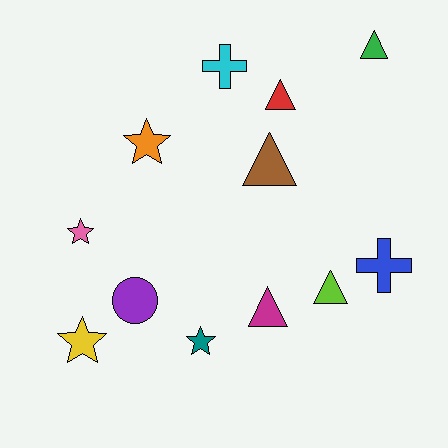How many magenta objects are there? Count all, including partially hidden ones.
There is 1 magenta object.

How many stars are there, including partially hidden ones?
There are 4 stars.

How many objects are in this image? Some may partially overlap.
There are 12 objects.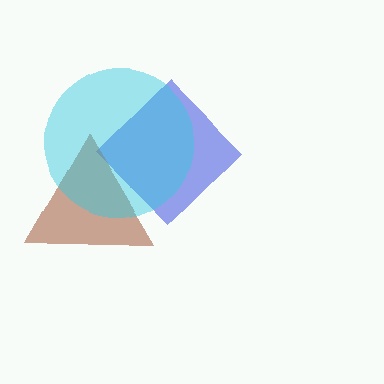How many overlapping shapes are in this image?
There are 3 overlapping shapes in the image.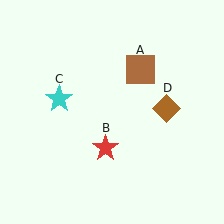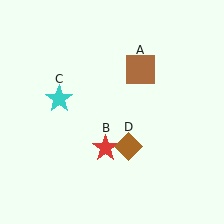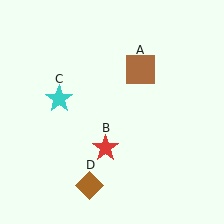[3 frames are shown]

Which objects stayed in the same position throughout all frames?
Brown square (object A) and red star (object B) and cyan star (object C) remained stationary.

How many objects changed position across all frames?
1 object changed position: brown diamond (object D).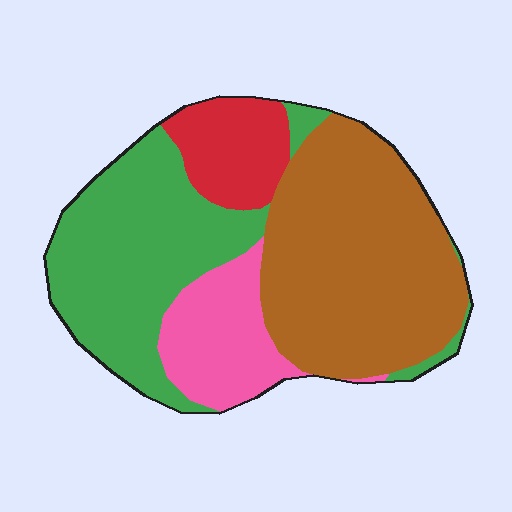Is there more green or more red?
Green.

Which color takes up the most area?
Brown, at roughly 40%.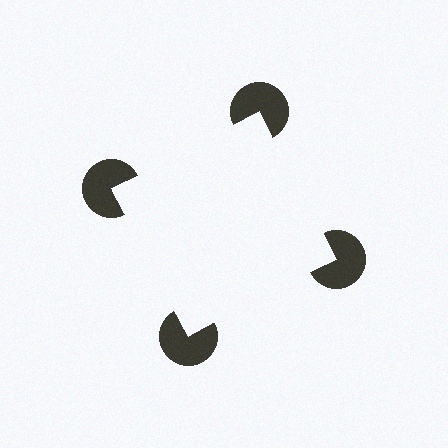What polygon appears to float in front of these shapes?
An illusory square — its edges are inferred from the aligned wedge cuts in the pac-man discs, not physically drawn.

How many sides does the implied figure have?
4 sides.